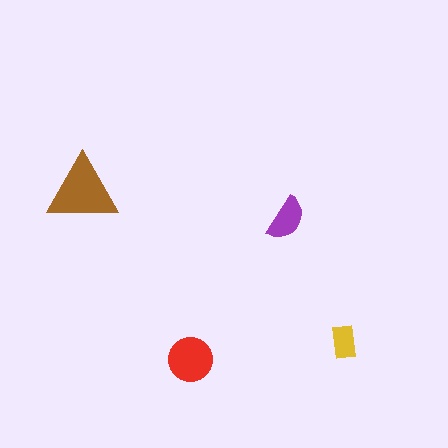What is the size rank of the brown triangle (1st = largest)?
1st.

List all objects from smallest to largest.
The yellow rectangle, the purple semicircle, the red circle, the brown triangle.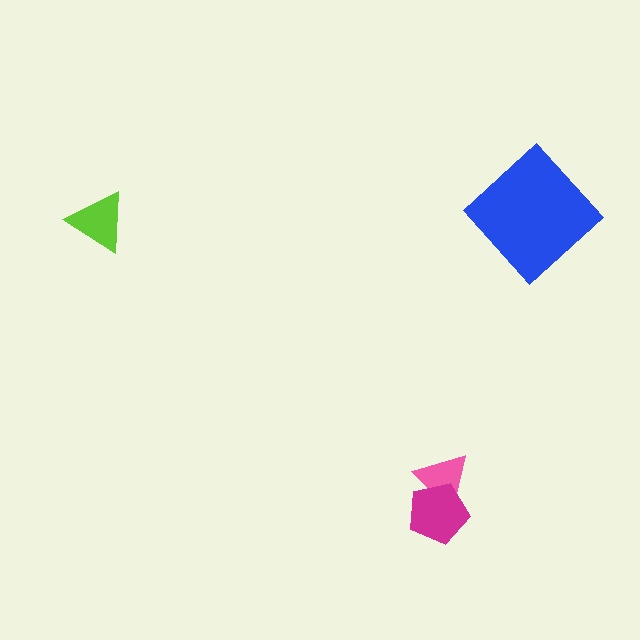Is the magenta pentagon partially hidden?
No, no other shape covers it.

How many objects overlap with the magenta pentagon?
1 object overlaps with the magenta pentagon.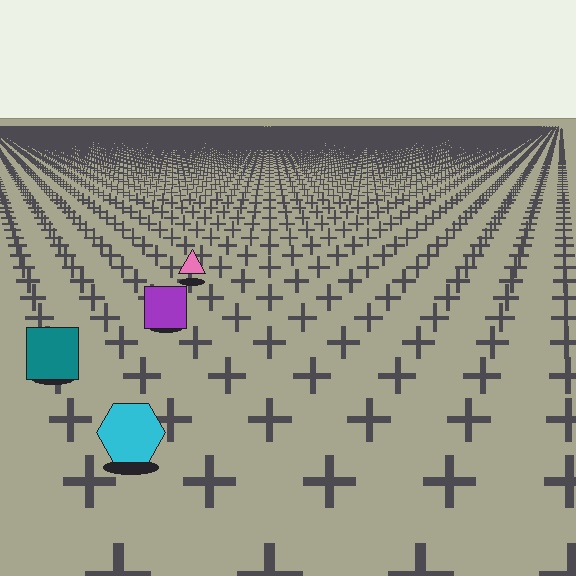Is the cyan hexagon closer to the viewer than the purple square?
Yes. The cyan hexagon is closer — you can tell from the texture gradient: the ground texture is coarser near it.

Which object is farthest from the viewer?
The pink triangle is farthest from the viewer. It appears smaller and the ground texture around it is denser.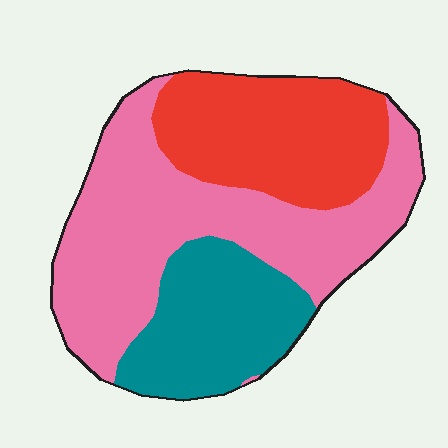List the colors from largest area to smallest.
From largest to smallest: pink, red, teal.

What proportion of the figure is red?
Red takes up about one quarter (1/4) of the figure.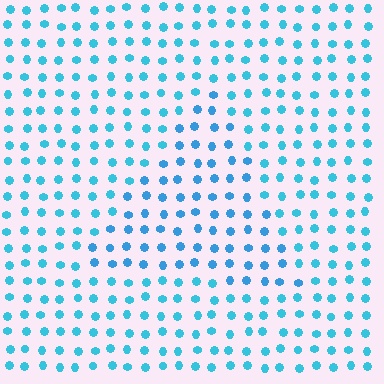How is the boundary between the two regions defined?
The boundary is defined purely by a slight shift in hue (about 16 degrees). Spacing, size, and orientation are identical on both sides.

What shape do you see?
I see a triangle.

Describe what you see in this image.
The image is filled with small cyan elements in a uniform arrangement. A triangle-shaped region is visible where the elements are tinted to a slightly different hue, forming a subtle color boundary.